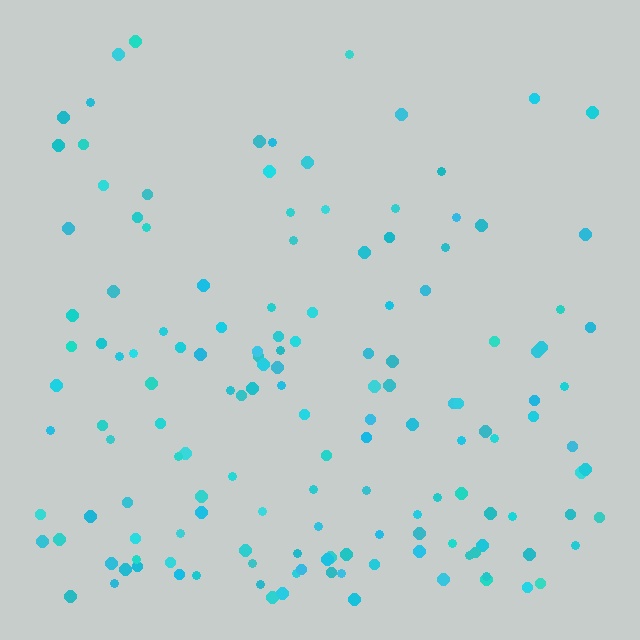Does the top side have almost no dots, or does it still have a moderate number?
Still a moderate number, just noticeably fewer than the bottom.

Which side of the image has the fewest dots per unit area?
The top.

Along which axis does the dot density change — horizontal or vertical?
Vertical.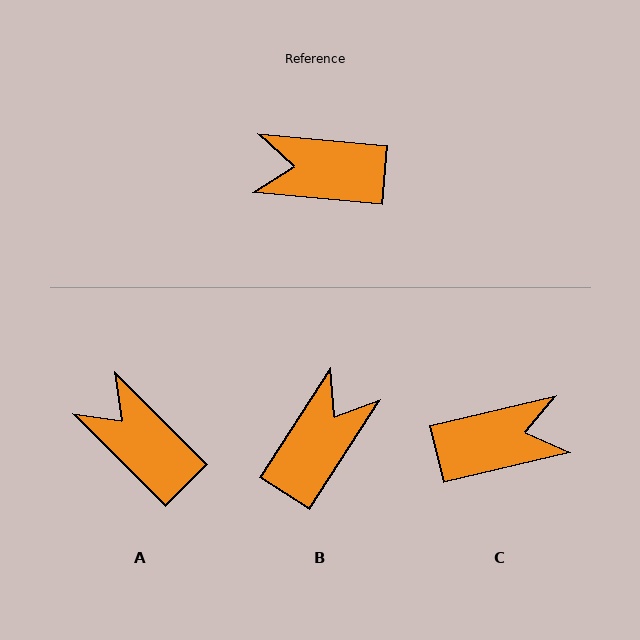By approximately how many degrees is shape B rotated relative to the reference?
Approximately 118 degrees clockwise.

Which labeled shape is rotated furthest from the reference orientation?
C, about 161 degrees away.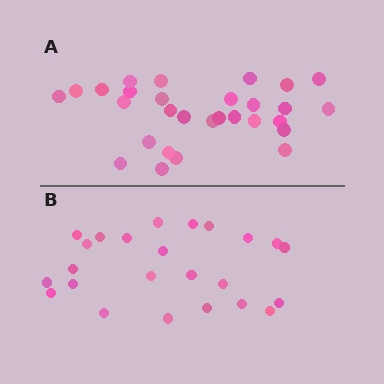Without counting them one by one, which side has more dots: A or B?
Region A (the top region) has more dots.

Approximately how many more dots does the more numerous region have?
Region A has about 5 more dots than region B.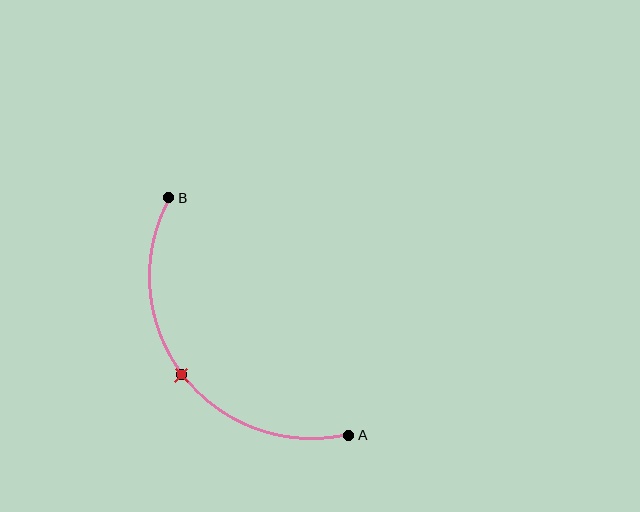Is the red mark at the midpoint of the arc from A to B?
Yes. The red mark lies on the arc at equal arc-length from both A and B — it is the arc midpoint.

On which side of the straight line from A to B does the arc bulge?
The arc bulges below and to the left of the straight line connecting A and B.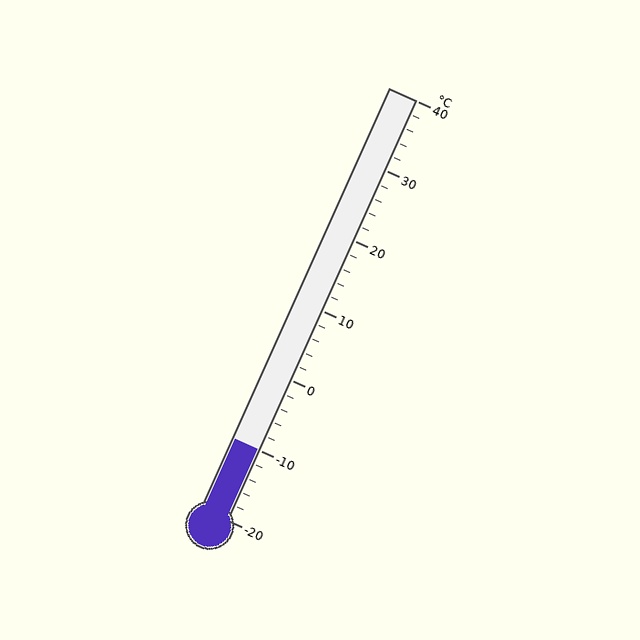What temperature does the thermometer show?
The thermometer shows approximately -10°C.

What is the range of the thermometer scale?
The thermometer scale ranges from -20°C to 40°C.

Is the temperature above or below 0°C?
The temperature is below 0°C.